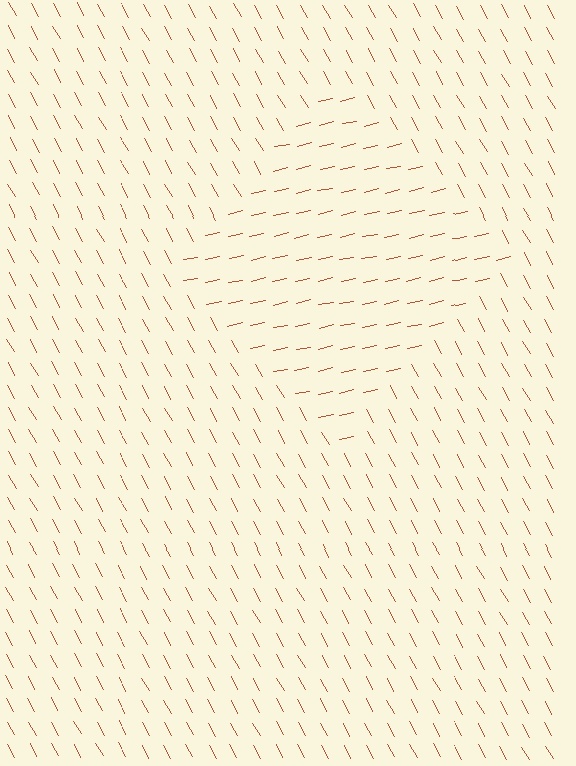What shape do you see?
I see a diamond.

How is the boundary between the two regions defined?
The boundary is defined purely by a change in line orientation (approximately 74 degrees difference). All lines are the same color and thickness.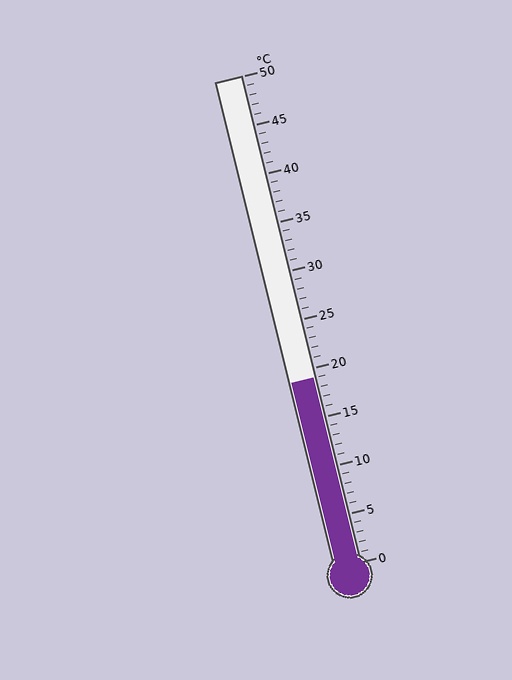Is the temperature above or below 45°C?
The temperature is below 45°C.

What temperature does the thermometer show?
The thermometer shows approximately 19°C.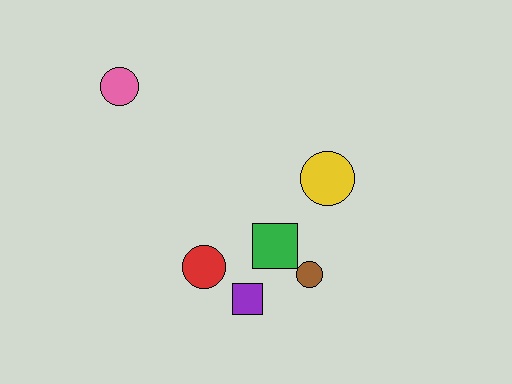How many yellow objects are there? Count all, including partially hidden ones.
There is 1 yellow object.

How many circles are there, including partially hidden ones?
There are 4 circles.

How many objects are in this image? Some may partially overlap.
There are 6 objects.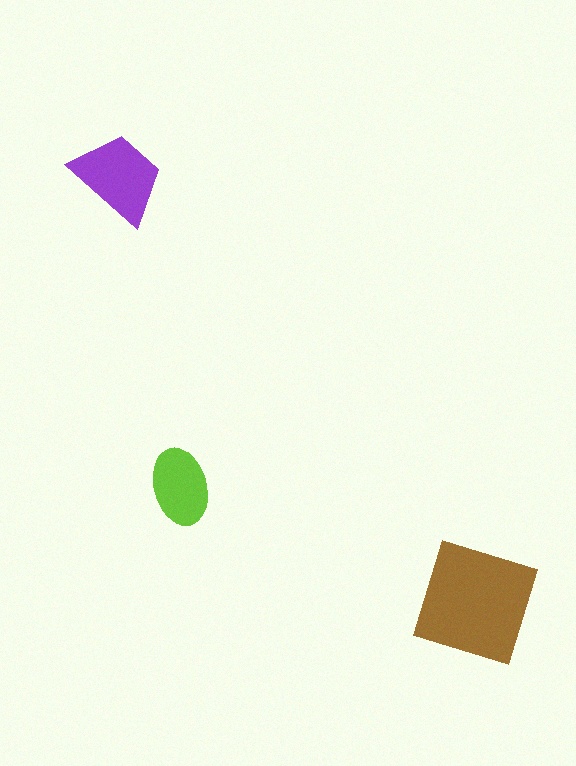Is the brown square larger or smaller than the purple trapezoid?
Larger.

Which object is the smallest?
The lime ellipse.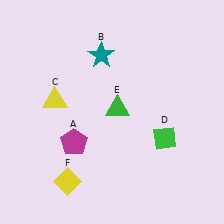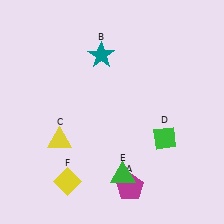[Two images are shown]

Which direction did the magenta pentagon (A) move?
The magenta pentagon (A) moved right.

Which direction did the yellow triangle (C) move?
The yellow triangle (C) moved down.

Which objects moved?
The objects that moved are: the magenta pentagon (A), the yellow triangle (C), the green triangle (E).